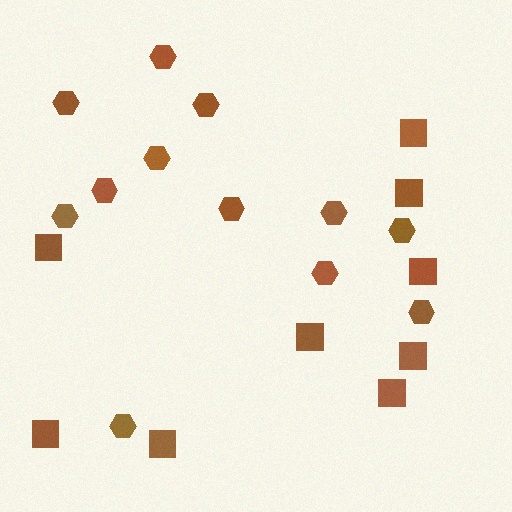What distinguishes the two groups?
There are 2 groups: one group of hexagons (12) and one group of squares (9).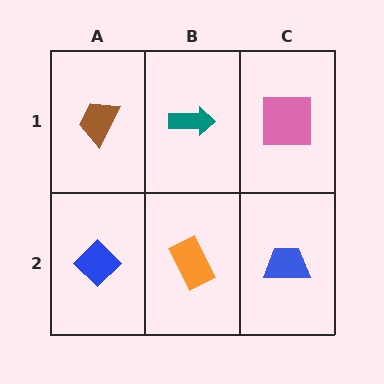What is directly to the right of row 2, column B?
A blue trapezoid.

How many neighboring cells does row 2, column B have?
3.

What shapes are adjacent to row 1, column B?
An orange rectangle (row 2, column B), a brown trapezoid (row 1, column A), a pink square (row 1, column C).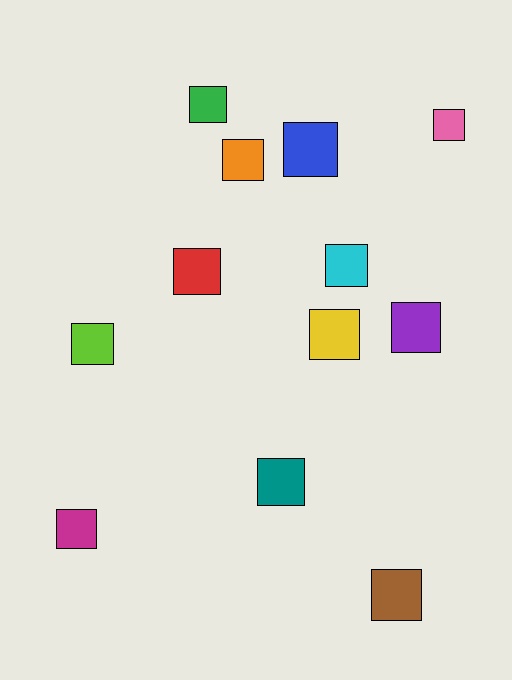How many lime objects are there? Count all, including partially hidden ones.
There is 1 lime object.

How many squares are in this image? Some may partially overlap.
There are 12 squares.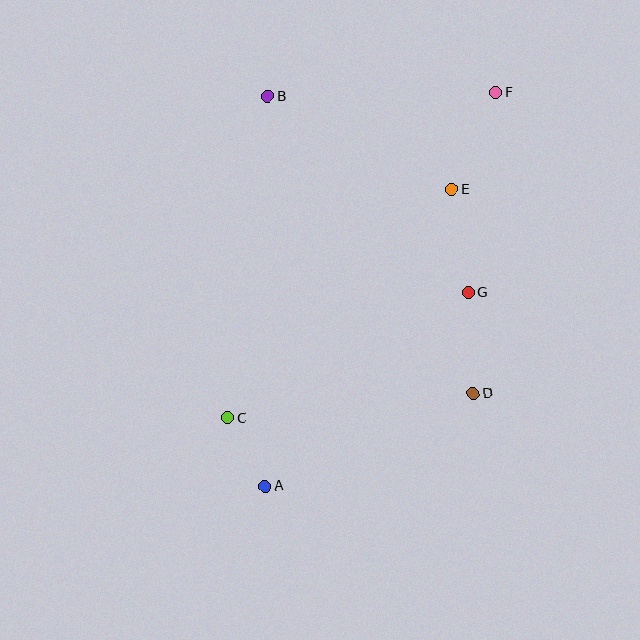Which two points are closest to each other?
Points A and C are closest to each other.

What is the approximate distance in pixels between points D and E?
The distance between D and E is approximately 205 pixels.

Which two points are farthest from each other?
Points A and F are farthest from each other.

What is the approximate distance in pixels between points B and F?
The distance between B and F is approximately 228 pixels.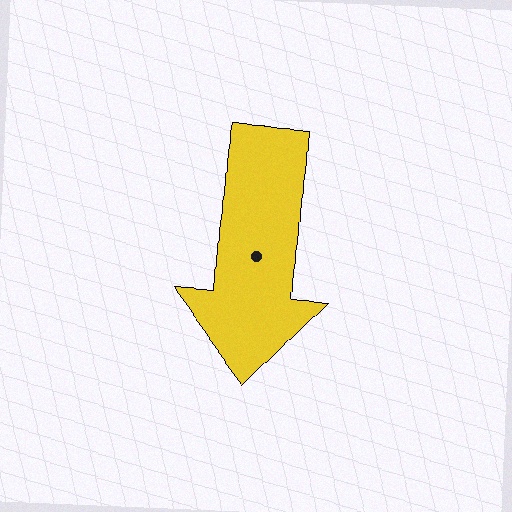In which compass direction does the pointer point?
South.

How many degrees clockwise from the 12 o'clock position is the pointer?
Approximately 184 degrees.